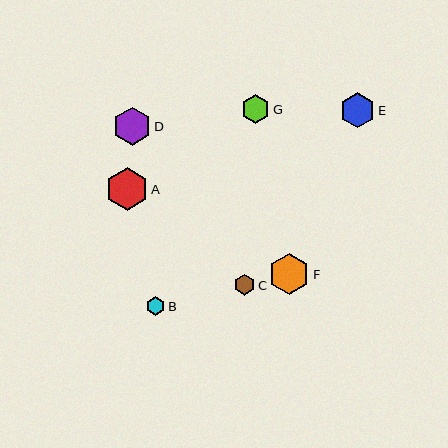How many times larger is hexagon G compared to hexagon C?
Hexagon G is approximately 1.4 times the size of hexagon C.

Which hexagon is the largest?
Hexagon A is the largest with a size of approximately 42 pixels.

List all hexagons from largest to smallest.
From largest to smallest: A, F, D, E, G, C, B.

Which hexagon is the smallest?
Hexagon B is the smallest with a size of approximately 19 pixels.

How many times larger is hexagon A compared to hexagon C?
Hexagon A is approximately 2.0 times the size of hexagon C.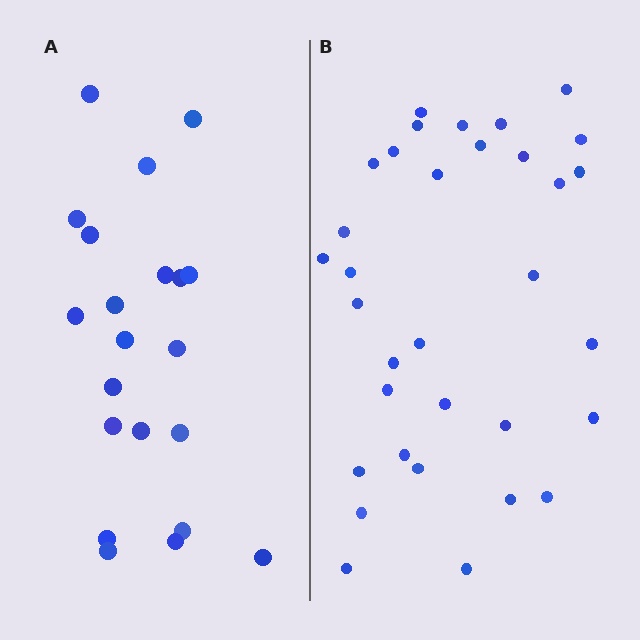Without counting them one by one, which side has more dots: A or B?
Region B (the right region) has more dots.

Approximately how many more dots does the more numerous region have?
Region B has roughly 12 or so more dots than region A.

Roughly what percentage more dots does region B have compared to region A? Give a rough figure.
About 55% more.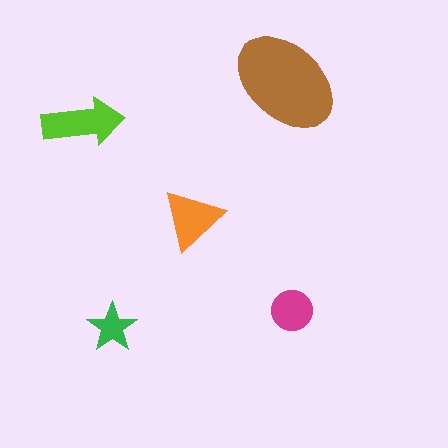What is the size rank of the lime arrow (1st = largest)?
2nd.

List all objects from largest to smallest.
The brown ellipse, the lime arrow, the orange triangle, the magenta circle, the green star.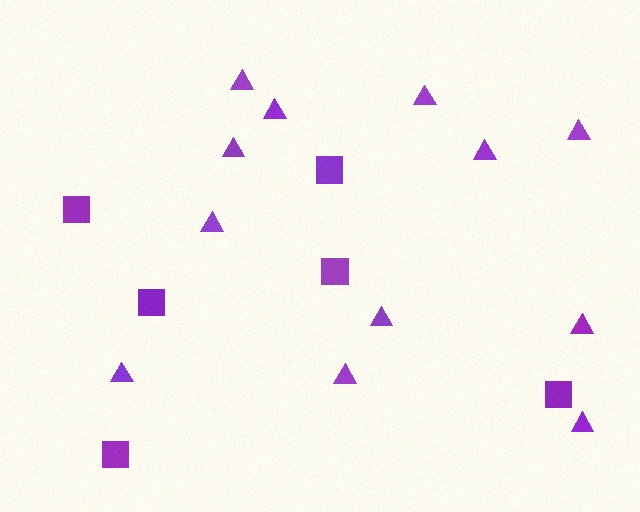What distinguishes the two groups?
There are 2 groups: one group of squares (6) and one group of triangles (12).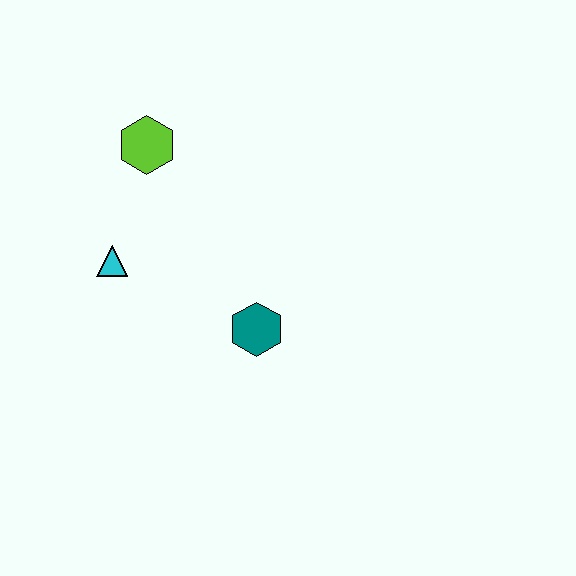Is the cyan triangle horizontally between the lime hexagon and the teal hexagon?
No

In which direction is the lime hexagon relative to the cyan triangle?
The lime hexagon is above the cyan triangle.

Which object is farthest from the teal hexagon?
The lime hexagon is farthest from the teal hexagon.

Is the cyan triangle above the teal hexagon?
Yes